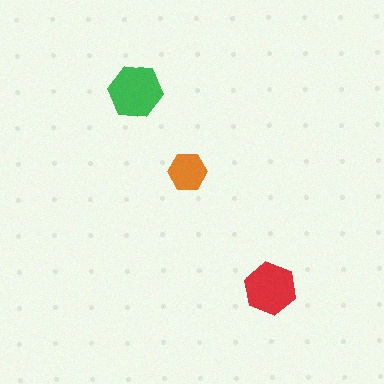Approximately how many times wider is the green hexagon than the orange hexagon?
About 1.5 times wider.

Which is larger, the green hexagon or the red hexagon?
The green one.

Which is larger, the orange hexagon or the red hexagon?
The red one.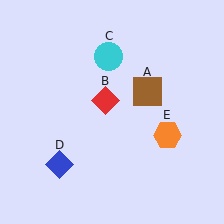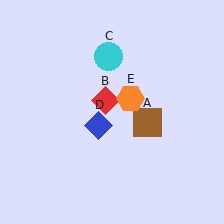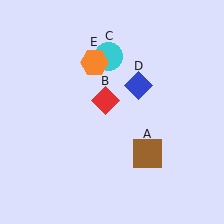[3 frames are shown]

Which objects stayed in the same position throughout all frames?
Red diamond (object B) and cyan circle (object C) remained stationary.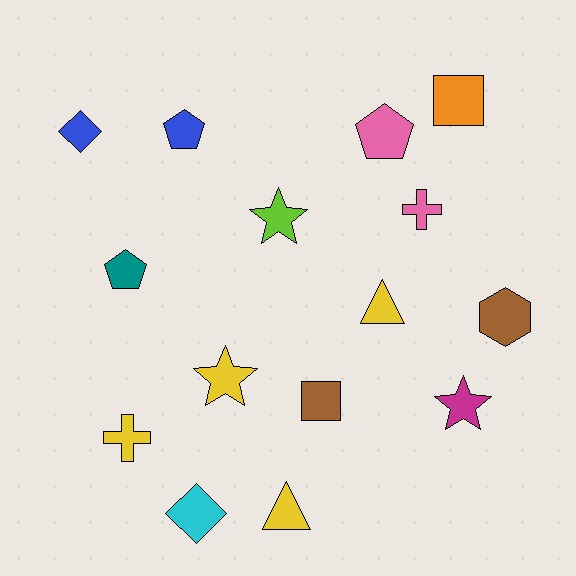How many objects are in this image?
There are 15 objects.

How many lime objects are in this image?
There is 1 lime object.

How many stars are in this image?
There are 3 stars.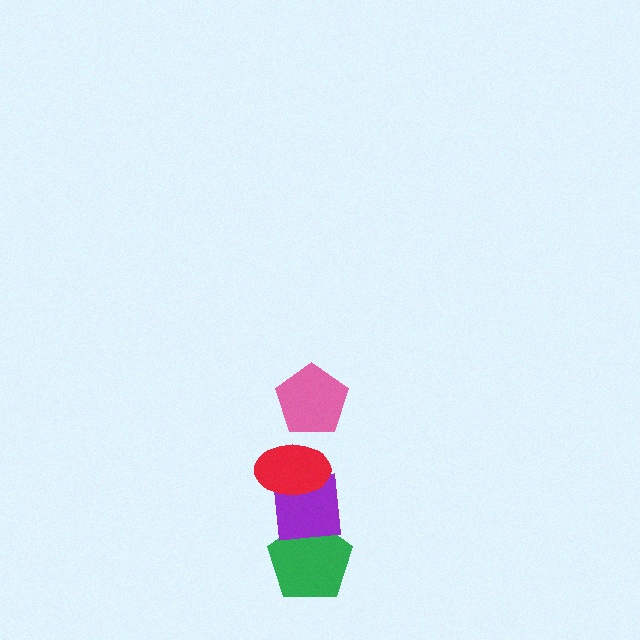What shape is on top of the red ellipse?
The pink pentagon is on top of the red ellipse.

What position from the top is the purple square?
The purple square is 3rd from the top.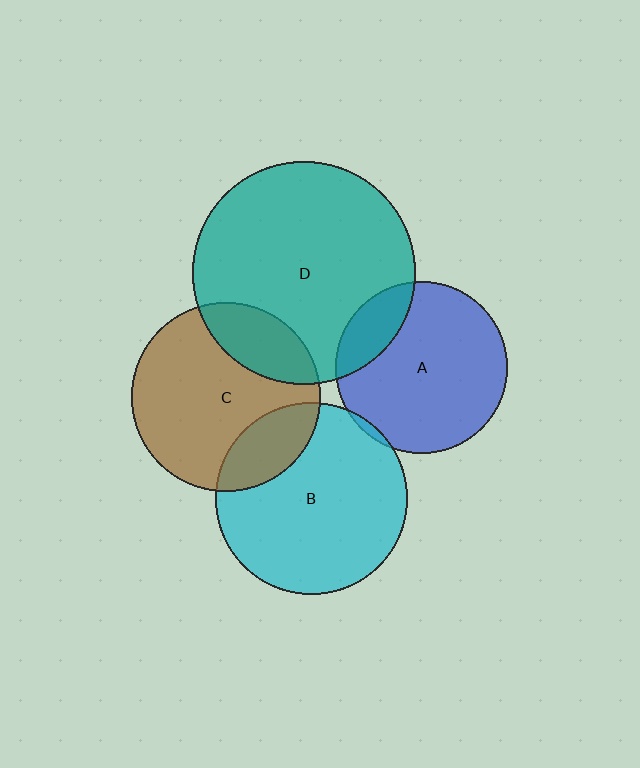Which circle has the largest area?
Circle D (teal).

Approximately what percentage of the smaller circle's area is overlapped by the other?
Approximately 20%.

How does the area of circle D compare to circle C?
Approximately 1.4 times.